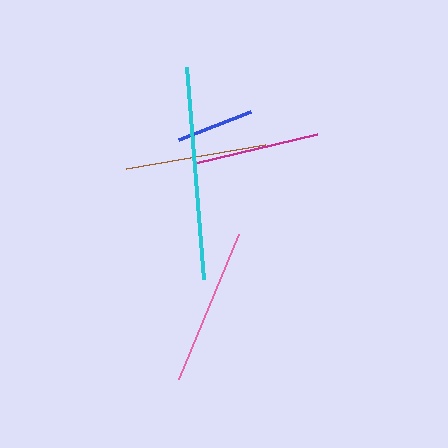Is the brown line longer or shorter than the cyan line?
The cyan line is longer than the brown line.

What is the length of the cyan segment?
The cyan segment is approximately 213 pixels long.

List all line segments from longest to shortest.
From longest to shortest: cyan, pink, brown, magenta, blue.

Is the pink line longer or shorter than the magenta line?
The pink line is longer than the magenta line.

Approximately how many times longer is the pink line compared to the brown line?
The pink line is approximately 1.1 times the length of the brown line.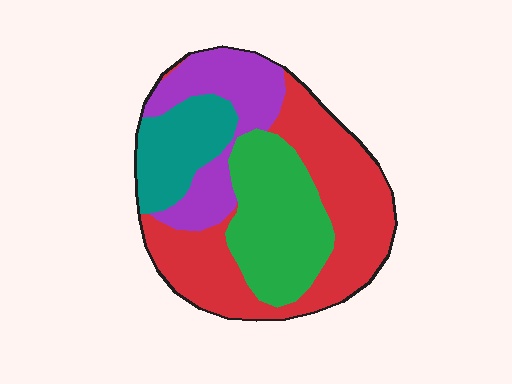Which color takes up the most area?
Red, at roughly 40%.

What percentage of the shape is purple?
Purple takes up about one fifth (1/5) of the shape.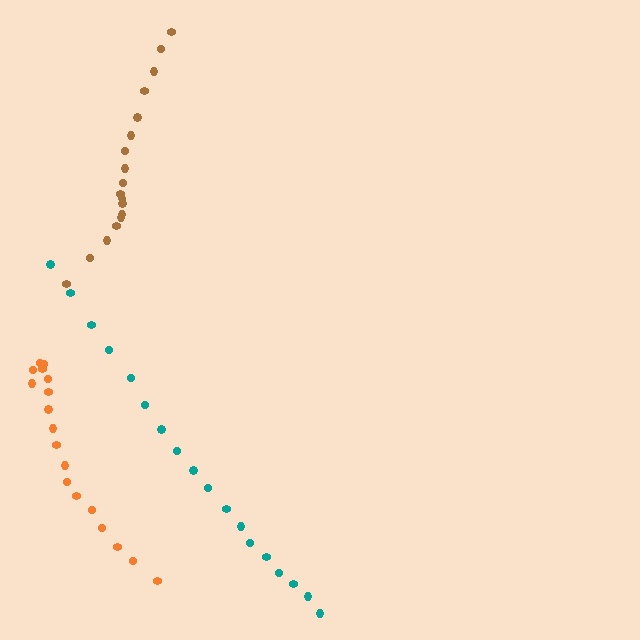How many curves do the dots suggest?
There are 3 distinct paths.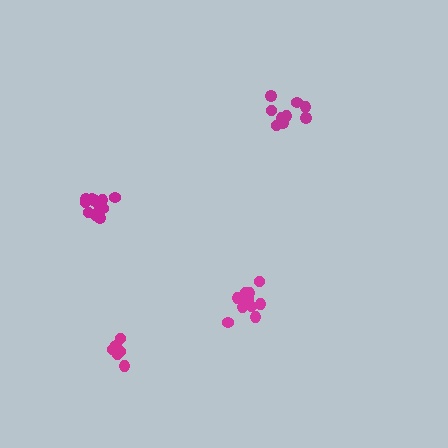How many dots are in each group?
Group 1: 9 dots, Group 2: 6 dots, Group 3: 11 dots, Group 4: 12 dots (38 total).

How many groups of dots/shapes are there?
There are 4 groups.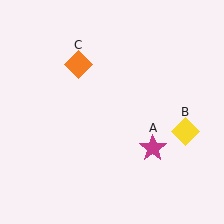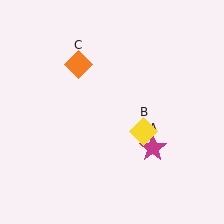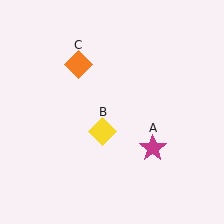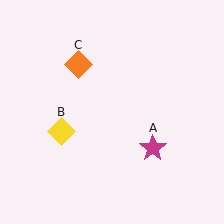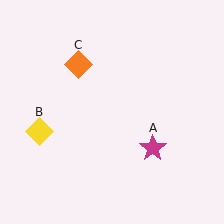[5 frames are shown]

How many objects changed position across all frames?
1 object changed position: yellow diamond (object B).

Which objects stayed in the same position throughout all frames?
Magenta star (object A) and orange diamond (object C) remained stationary.